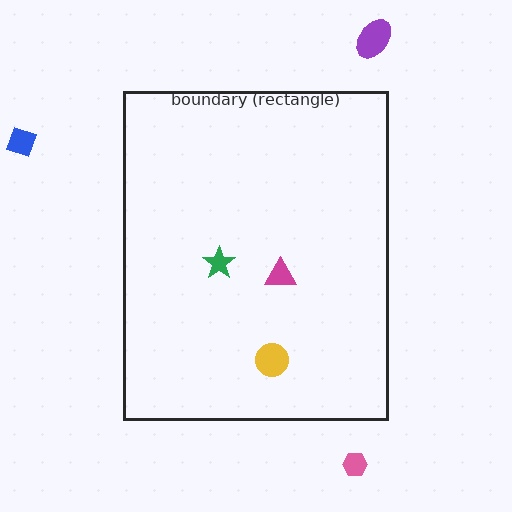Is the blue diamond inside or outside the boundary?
Outside.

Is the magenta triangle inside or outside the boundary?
Inside.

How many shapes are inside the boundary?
3 inside, 3 outside.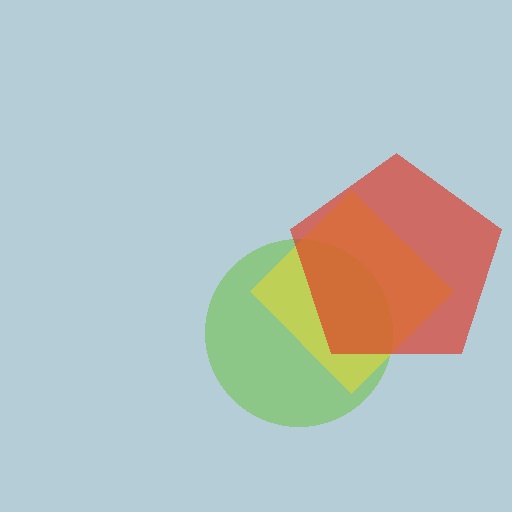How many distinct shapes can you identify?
There are 3 distinct shapes: a lime circle, a yellow diamond, a red pentagon.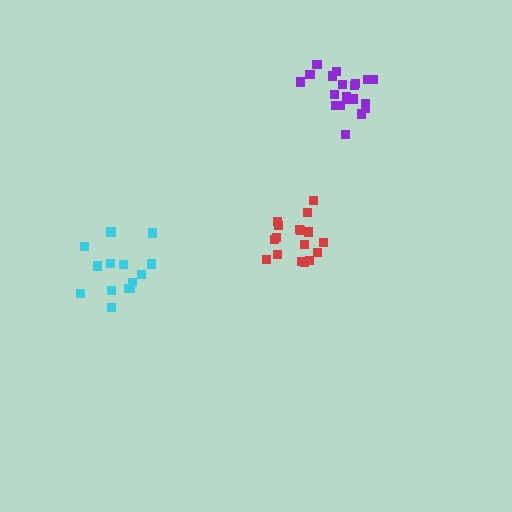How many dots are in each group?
Group 1: 14 dots, Group 2: 17 dots, Group 3: 20 dots (51 total).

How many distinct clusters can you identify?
There are 3 distinct clusters.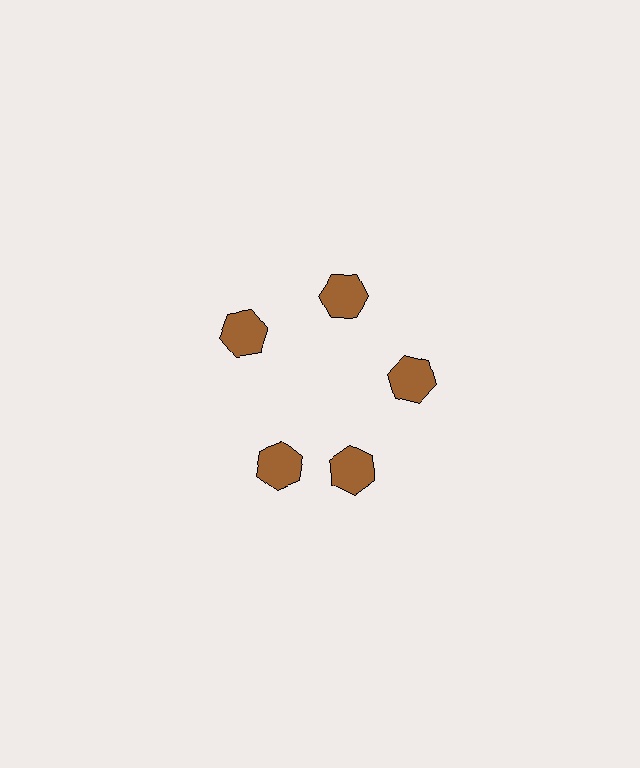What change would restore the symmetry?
The symmetry would be restored by rotating it back into even spacing with its neighbors so that all 5 hexagons sit at equal angles and equal distance from the center.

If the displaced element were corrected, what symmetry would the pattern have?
It would have 5-fold rotational symmetry — the pattern would map onto itself every 72 degrees.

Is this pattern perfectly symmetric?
No. The 5 brown hexagons are arranged in a ring, but one element near the 8 o'clock position is rotated out of alignment along the ring, breaking the 5-fold rotational symmetry.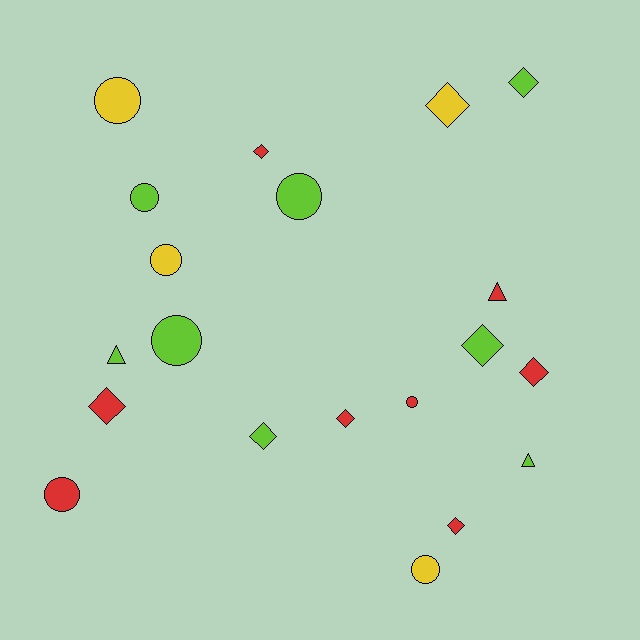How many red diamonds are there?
There are 5 red diamonds.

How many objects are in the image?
There are 20 objects.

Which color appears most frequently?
Lime, with 8 objects.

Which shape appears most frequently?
Diamond, with 9 objects.